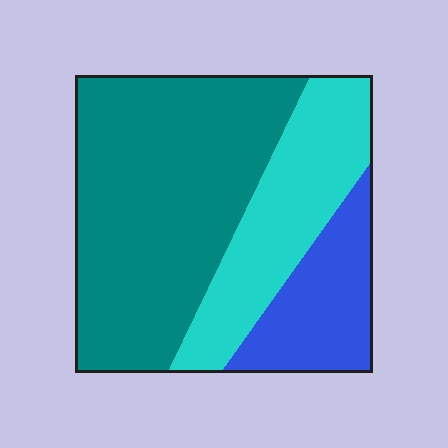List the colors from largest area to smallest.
From largest to smallest: teal, cyan, blue.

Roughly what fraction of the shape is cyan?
Cyan covers 27% of the shape.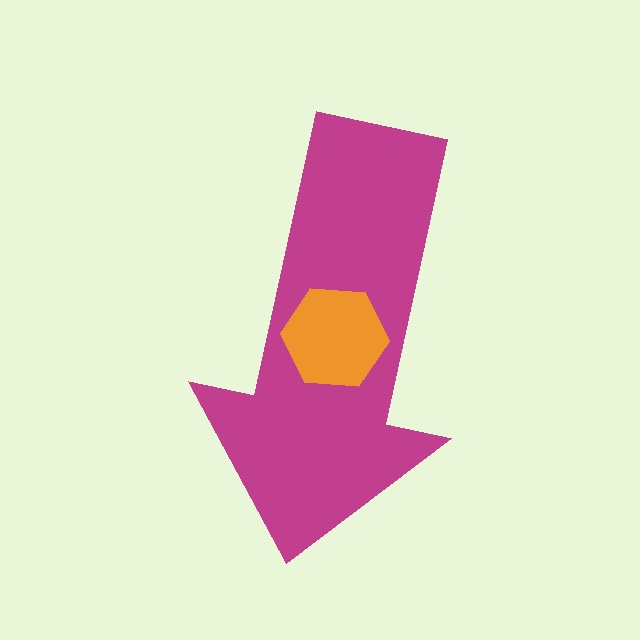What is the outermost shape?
The magenta arrow.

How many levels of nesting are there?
2.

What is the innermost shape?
The orange hexagon.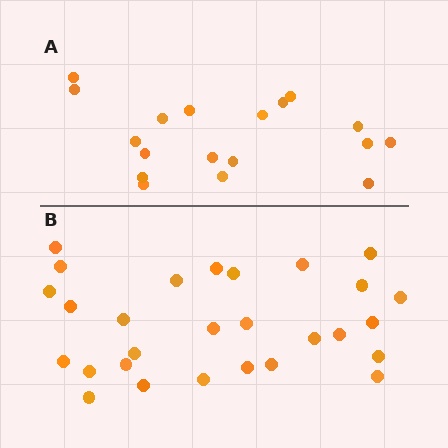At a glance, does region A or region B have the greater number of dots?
Region B (the bottom region) has more dots.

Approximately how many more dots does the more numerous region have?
Region B has roughly 10 or so more dots than region A.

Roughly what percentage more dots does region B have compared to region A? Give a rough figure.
About 55% more.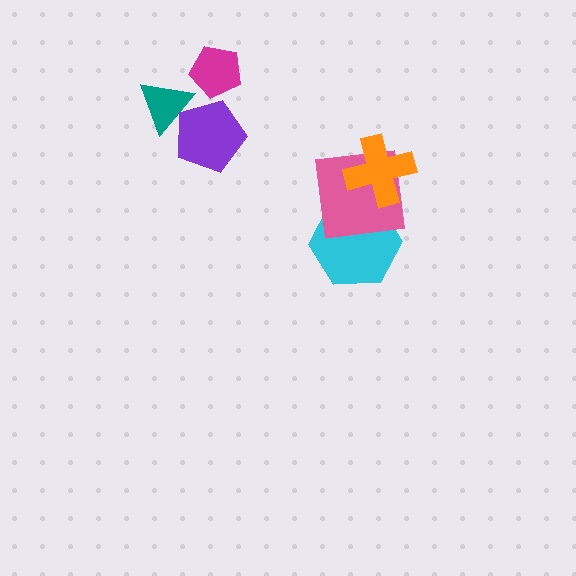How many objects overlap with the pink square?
2 objects overlap with the pink square.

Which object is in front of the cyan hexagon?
The pink square is in front of the cyan hexagon.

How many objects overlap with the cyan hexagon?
1 object overlaps with the cyan hexagon.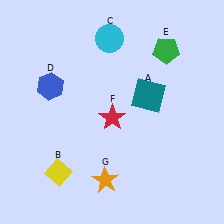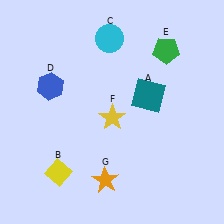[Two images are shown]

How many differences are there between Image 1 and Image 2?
There is 1 difference between the two images.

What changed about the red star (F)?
In Image 1, F is red. In Image 2, it changed to yellow.